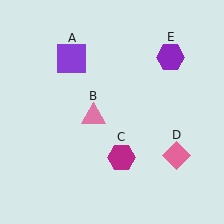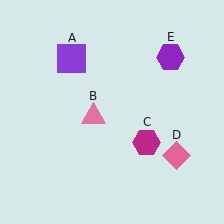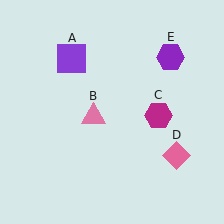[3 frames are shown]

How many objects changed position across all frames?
1 object changed position: magenta hexagon (object C).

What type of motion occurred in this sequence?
The magenta hexagon (object C) rotated counterclockwise around the center of the scene.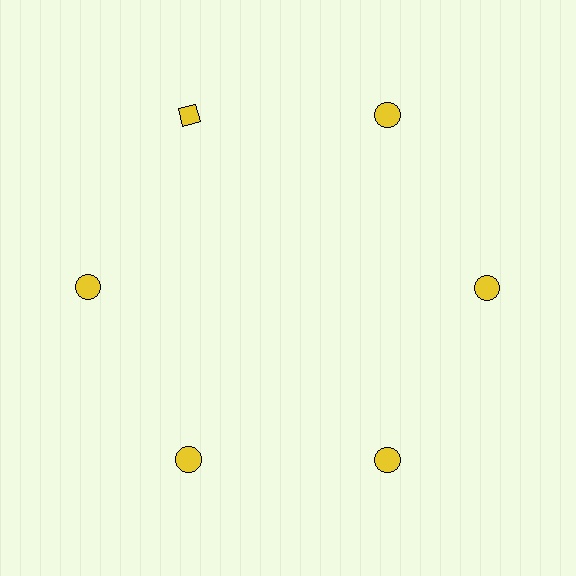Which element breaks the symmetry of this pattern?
The yellow diamond at roughly the 11 o'clock position breaks the symmetry. All other shapes are yellow circles.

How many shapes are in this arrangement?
There are 6 shapes arranged in a ring pattern.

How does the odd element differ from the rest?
It has a different shape: diamond instead of circle.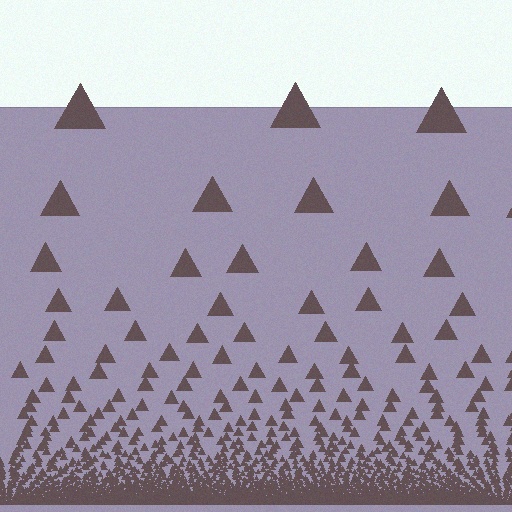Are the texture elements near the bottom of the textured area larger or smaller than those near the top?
Smaller. The gradient is inverted — elements near the bottom are smaller and denser.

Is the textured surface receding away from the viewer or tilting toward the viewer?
The surface appears to tilt toward the viewer. Texture elements get larger and sparser toward the top.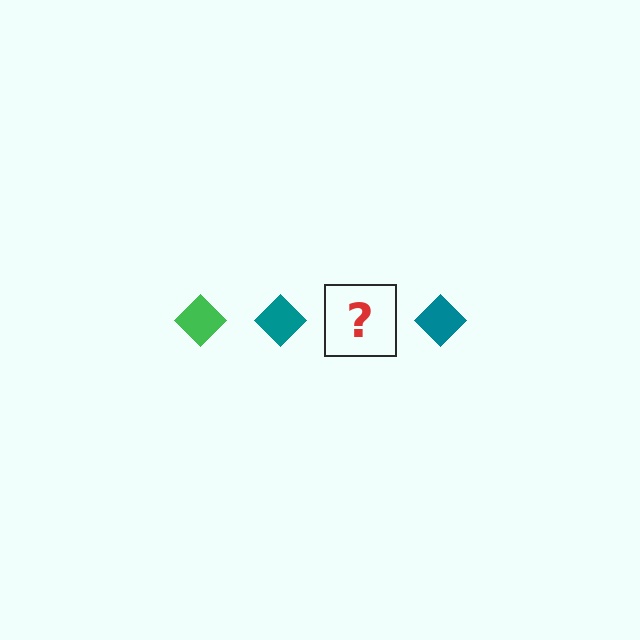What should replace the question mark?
The question mark should be replaced with a green diamond.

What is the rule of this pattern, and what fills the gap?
The rule is that the pattern cycles through green, teal diamonds. The gap should be filled with a green diamond.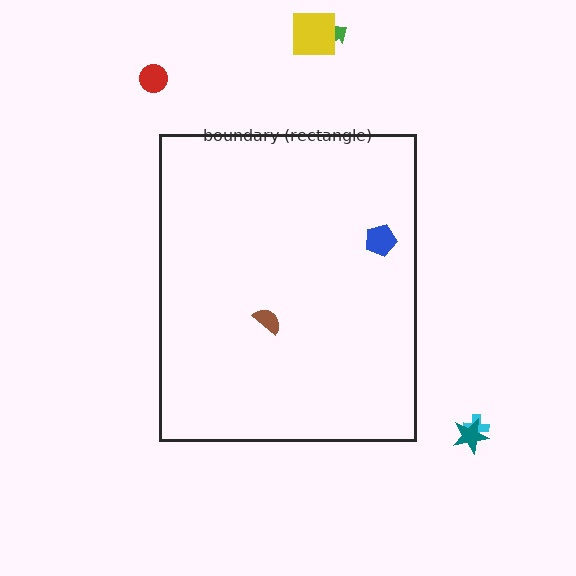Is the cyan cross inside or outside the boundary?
Outside.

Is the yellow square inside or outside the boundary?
Outside.